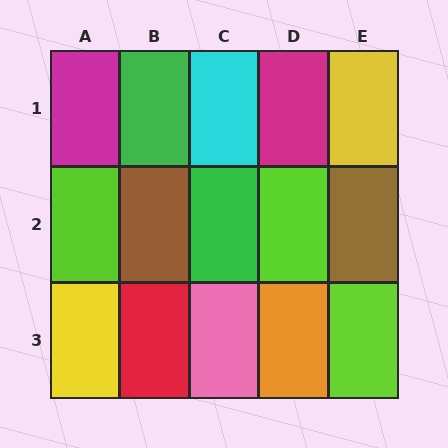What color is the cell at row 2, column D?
Lime.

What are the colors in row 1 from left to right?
Magenta, green, cyan, magenta, yellow.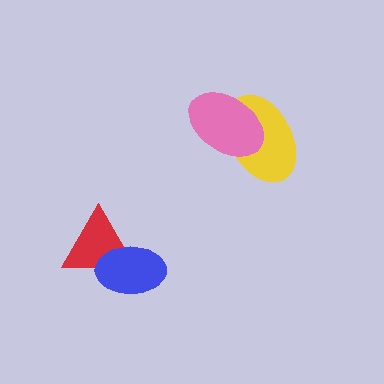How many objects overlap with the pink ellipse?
1 object overlaps with the pink ellipse.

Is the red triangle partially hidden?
Yes, it is partially covered by another shape.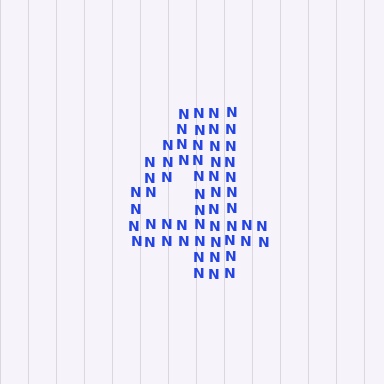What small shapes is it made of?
It is made of small letter N's.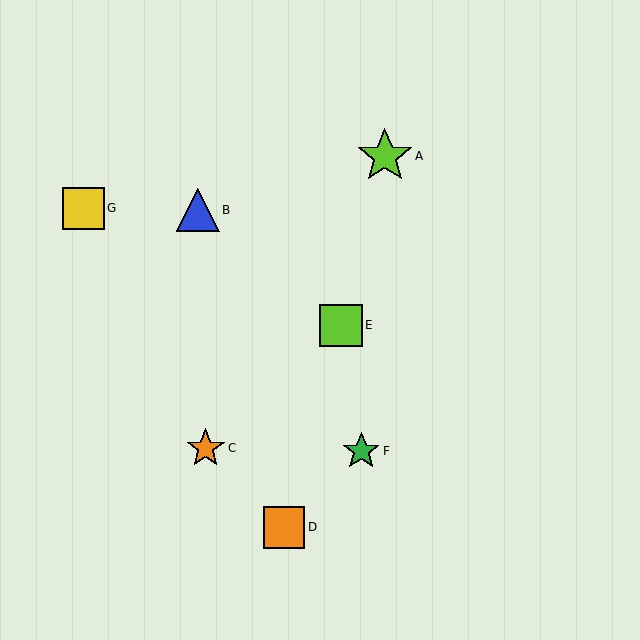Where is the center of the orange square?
The center of the orange square is at (284, 527).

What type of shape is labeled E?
Shape E is a lime square.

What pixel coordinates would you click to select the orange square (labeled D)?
Click at (284, 527) to select the orange square D.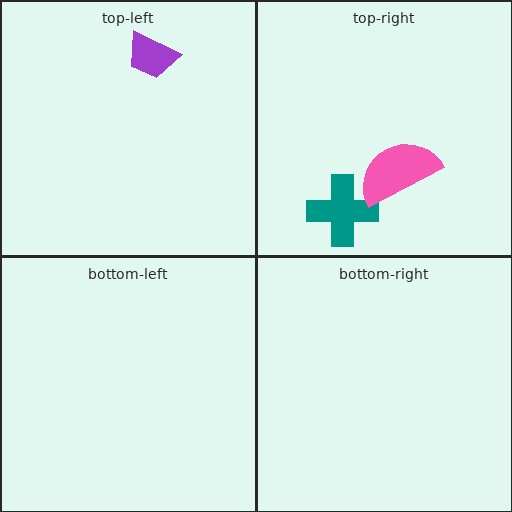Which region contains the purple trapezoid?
The top-left region.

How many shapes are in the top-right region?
2.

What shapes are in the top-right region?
The teal cross, the pink semicircle.